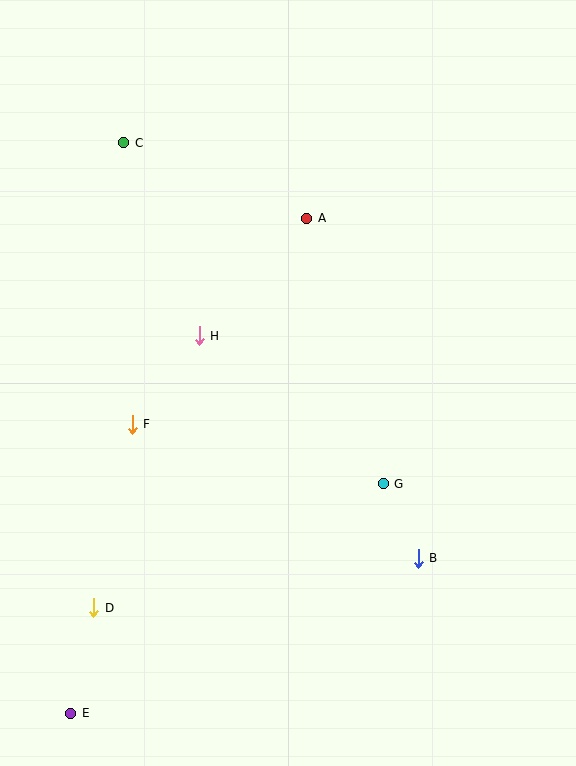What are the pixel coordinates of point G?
Point G is at (383, 484).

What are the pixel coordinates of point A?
Point A is at (307, 218).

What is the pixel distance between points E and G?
The distance between E and G is 388 pixels.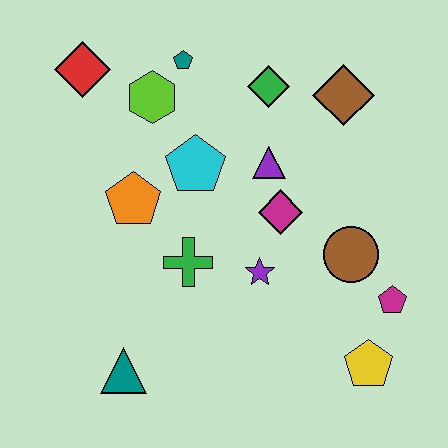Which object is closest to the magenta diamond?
The purple triangle is closest to the magenta diamond.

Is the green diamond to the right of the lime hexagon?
Yes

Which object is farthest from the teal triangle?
The brown diamond is farthest from the teal triangle.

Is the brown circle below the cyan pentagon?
Yes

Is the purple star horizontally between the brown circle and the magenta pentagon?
No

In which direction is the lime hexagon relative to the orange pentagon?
The lime hexagon is above the orange pentagon.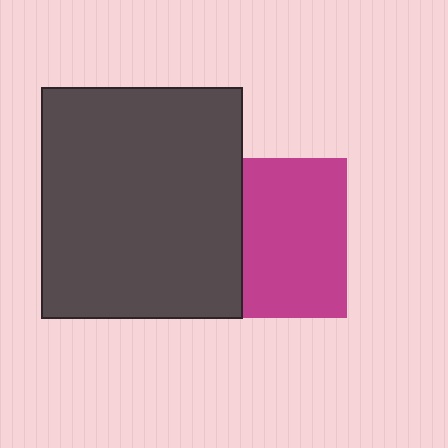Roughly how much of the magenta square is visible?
Most of it is visible (roughly 65%).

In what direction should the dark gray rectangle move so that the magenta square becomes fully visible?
The dark gray rectangle should move left. That is the shortest direction to clear the overlap and leave the magenta square fully visible.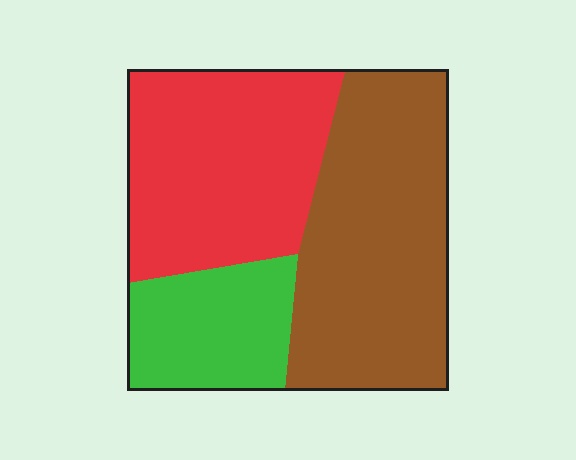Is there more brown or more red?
Brown.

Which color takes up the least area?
Green, at roughly 20%.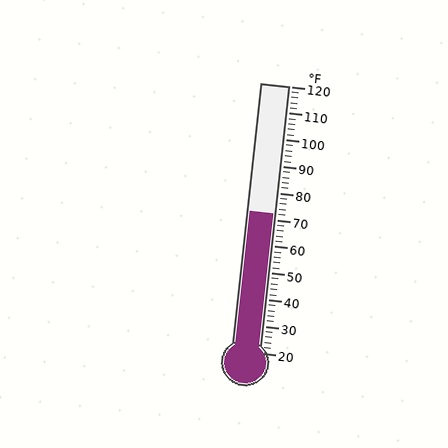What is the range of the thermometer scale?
The thermometer scale ranges from 20°F to 120°F.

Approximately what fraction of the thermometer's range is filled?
The thermometer is filled to approximately 50% of its range.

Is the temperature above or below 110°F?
The temperature is below 110°F.